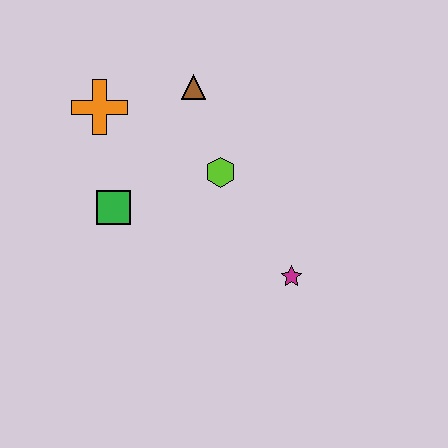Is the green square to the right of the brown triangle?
No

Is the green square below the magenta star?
No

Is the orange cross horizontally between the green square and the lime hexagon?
No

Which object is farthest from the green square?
The magenta star is farthest from the green square.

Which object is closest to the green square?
The orange cross is closest to the green square.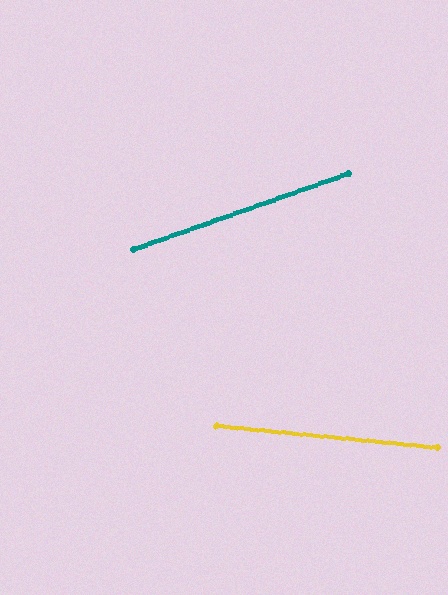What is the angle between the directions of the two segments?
Approximately 25 degrees.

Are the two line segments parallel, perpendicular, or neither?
Neither parallel nor perpendicular — they differ by about 25°.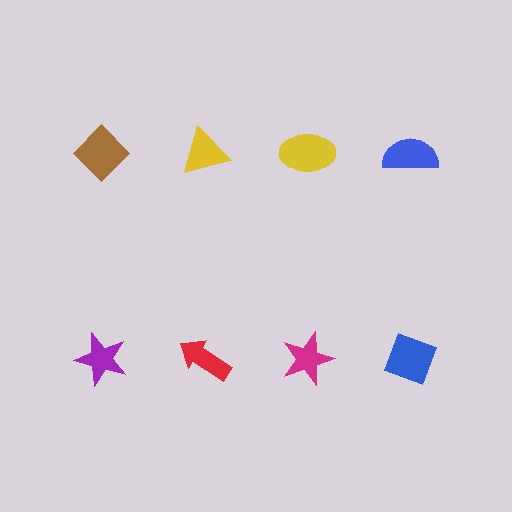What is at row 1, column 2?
A yellow triangle.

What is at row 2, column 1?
A purple star.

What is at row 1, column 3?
A yellow ellipse.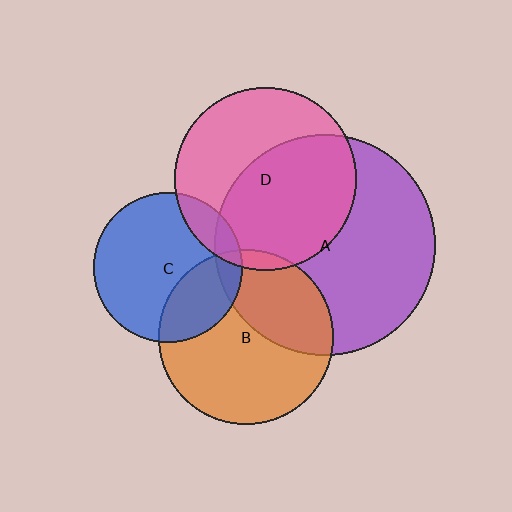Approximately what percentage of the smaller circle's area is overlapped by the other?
Approximately 15%.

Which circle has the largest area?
Circle A (purple).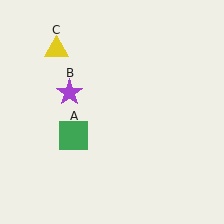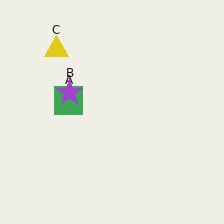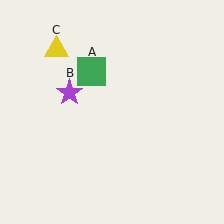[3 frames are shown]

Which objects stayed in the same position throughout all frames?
Purple star (object B) and yellow triangle (object C) remained stationary.